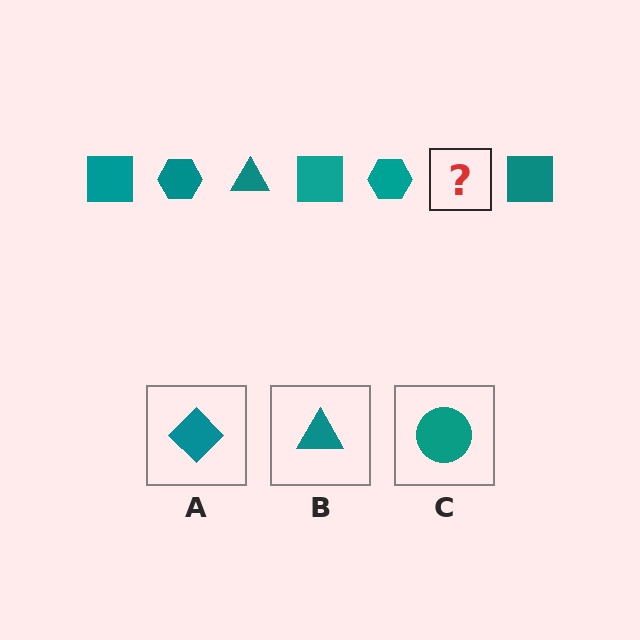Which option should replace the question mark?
Option B.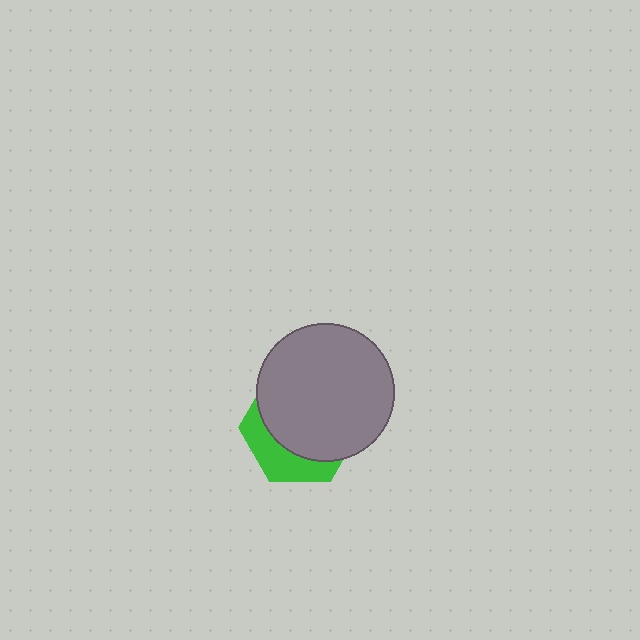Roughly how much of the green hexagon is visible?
A small part of it is visible (roughly 30%).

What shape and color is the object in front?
The object in front is a gray circle.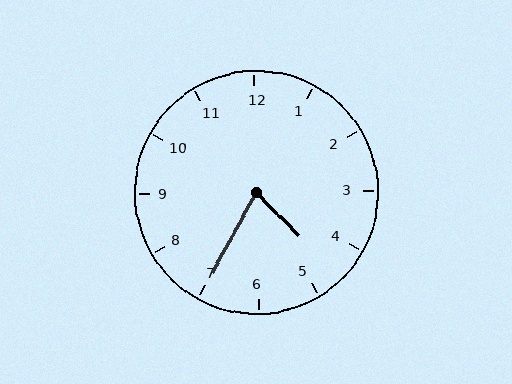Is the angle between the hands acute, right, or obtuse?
It is acute.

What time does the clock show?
4:35.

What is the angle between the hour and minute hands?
Approximately 72 degrees.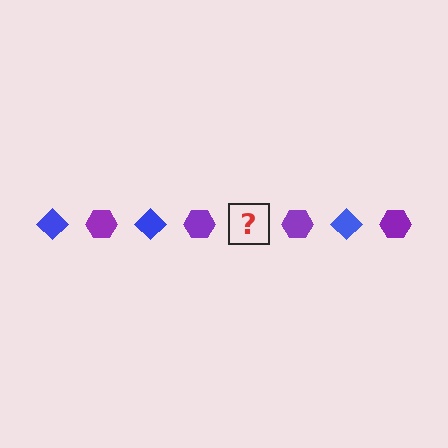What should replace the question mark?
The question mark should be replaced with a blue diamond.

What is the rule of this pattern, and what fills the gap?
The rule is that the pattern alternates between blue diamond and purple hexagon. The gap should be filled with a blue diamond.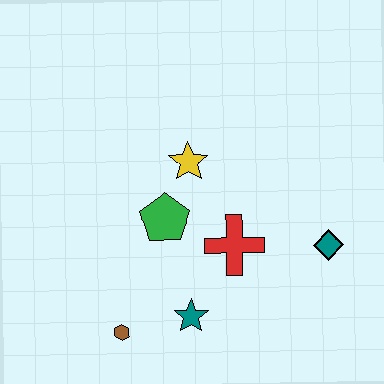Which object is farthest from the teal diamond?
The brown hexagon is farthest from the teal diamond.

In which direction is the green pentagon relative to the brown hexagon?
The green pentagon is above the brown hexagon.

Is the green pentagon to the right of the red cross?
No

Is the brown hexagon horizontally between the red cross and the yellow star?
No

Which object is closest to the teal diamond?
The red cross is closest to the teal diamond.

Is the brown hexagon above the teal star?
No